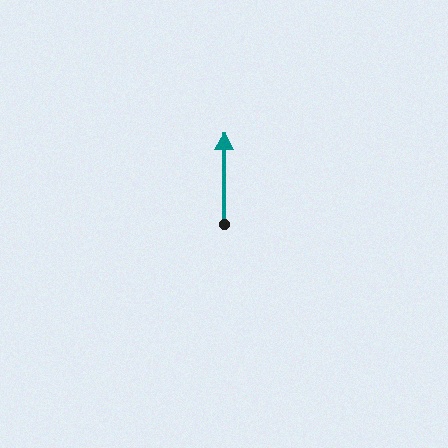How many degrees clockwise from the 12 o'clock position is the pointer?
Approximately 0 degrees.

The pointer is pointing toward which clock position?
Roughly 12 o'clock.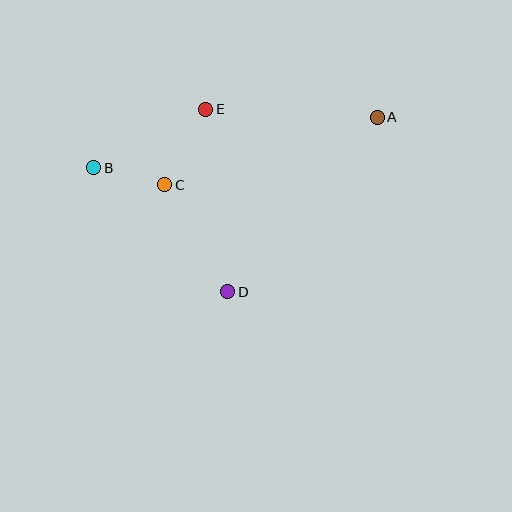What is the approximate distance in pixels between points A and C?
The distance between A and C is approximately 223 pixels.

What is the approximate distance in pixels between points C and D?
The distance between C and D is approximately 124 pixels.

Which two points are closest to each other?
Points B and C are closest to each other.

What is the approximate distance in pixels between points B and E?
The distance between B and E is approximately 126 pixels.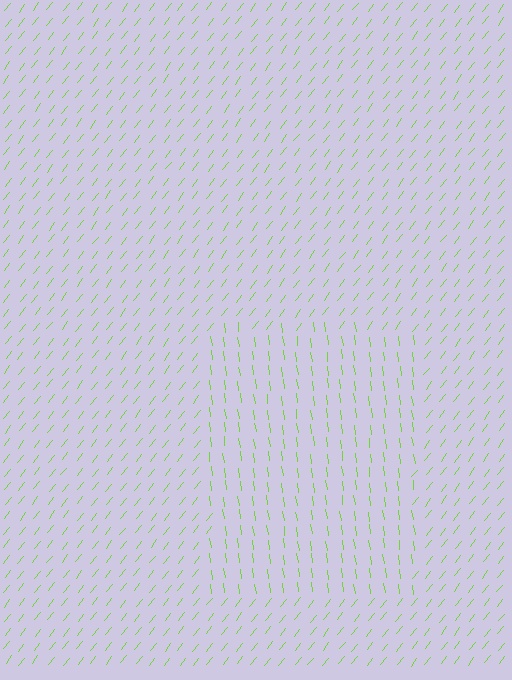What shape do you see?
I see a rectangle.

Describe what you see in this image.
The image is filled with small lime line segments. A rectangle region in the image has lines oriented differently from the surrounding lines, creating a visible texture boundary.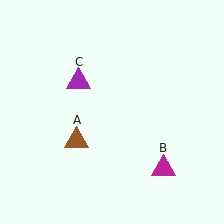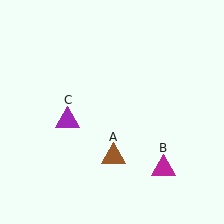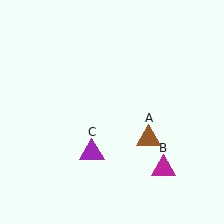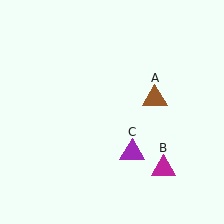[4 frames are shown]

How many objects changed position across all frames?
2 objects changed position: brown triangle (object A), purple triangle (object C).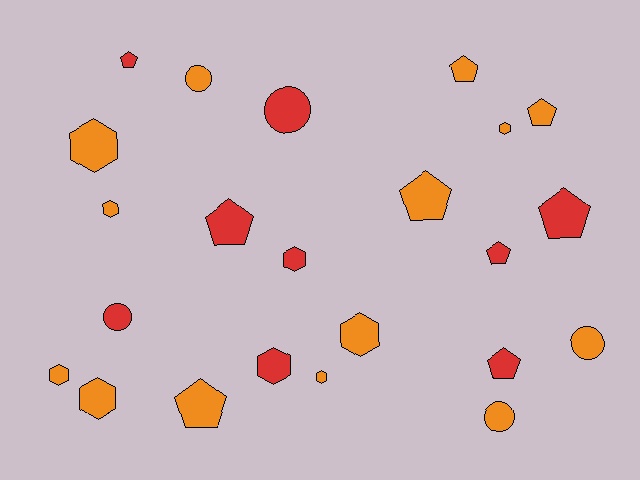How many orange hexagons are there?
There are 7 orange hexagons.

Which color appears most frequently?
Orange, with 14 objects.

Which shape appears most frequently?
Pentagon, with 9 objects.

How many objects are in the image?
There are 23 objects.